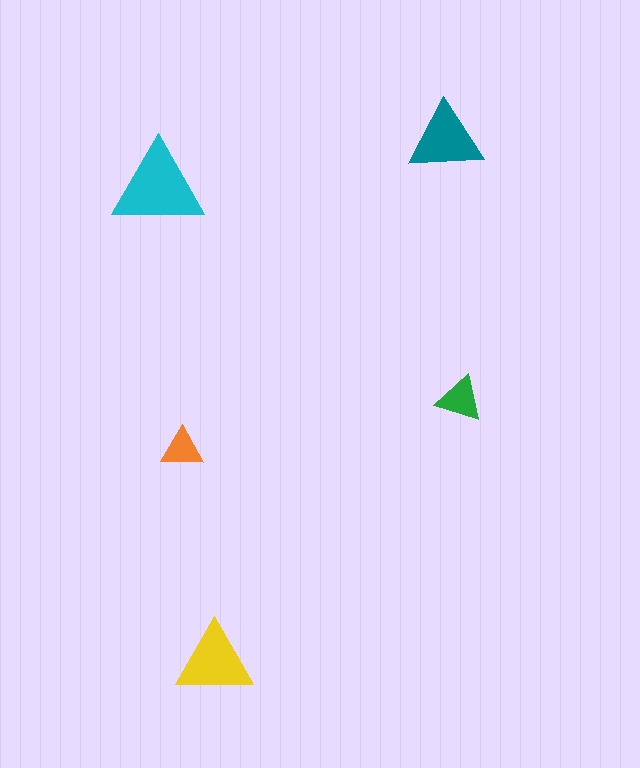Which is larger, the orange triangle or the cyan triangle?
The cyan one.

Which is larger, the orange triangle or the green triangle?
The green one.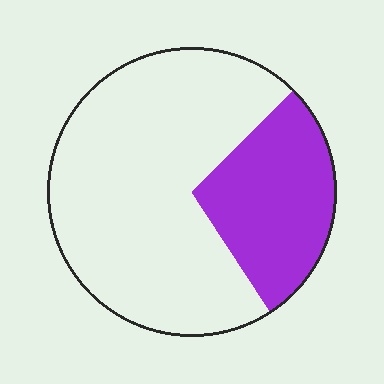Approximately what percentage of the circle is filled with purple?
Approximately 30%.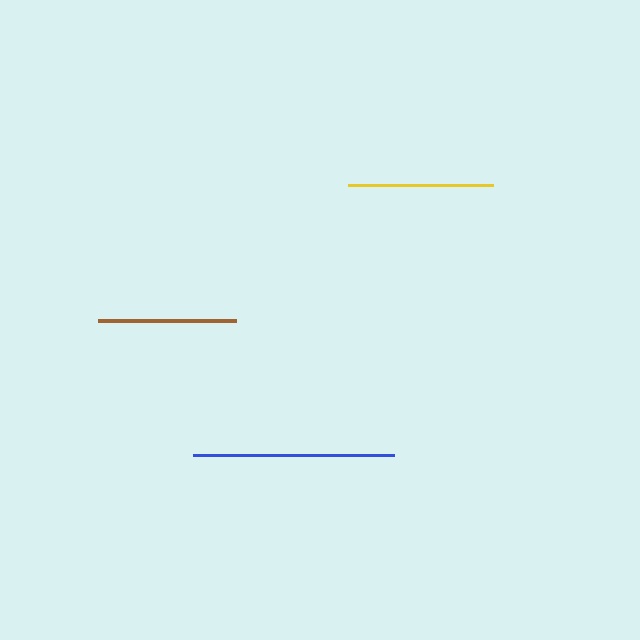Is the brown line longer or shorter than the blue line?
The blue line is longer than the brown line.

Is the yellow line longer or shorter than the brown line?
The yellow line is longer than the brown line.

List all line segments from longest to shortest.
From longest to shortest: blue, yellow, brown.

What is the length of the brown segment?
The brown segment is approximately 138 pixels long.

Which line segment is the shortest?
The brown line is the shortest at approximately 138 pixels.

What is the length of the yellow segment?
The yellow segment is approximately 145 pixels long.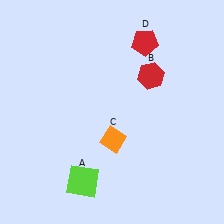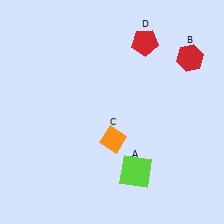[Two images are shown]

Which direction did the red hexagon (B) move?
The red hexagon (B) moved right.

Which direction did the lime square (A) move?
The lime square (A) moved right.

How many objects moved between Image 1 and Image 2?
2 objects moved between the two images.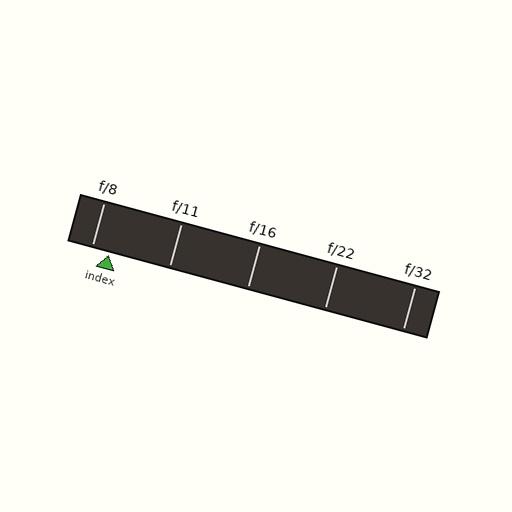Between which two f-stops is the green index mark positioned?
The index mark is between f/8 and f/11.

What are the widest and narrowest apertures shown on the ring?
The widest aperture shown is f/8 and the narrowest is f/32.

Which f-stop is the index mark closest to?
The index mark is closest to f/8.